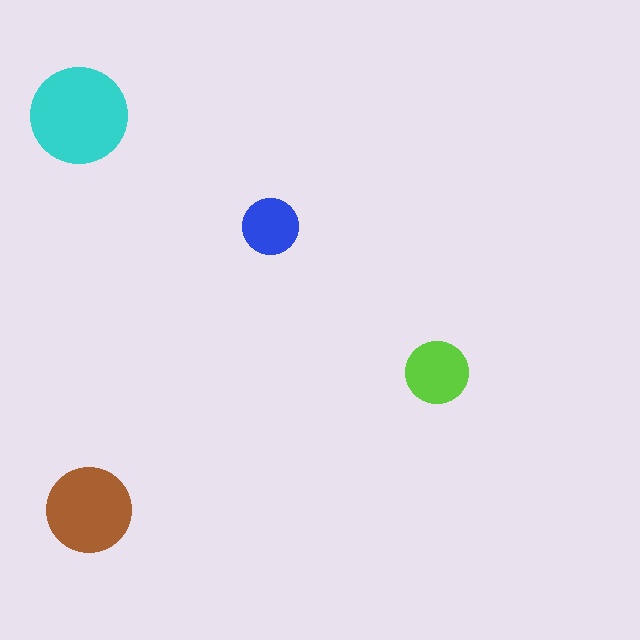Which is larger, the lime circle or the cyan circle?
The cyan one.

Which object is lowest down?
The brown circle is bottommost.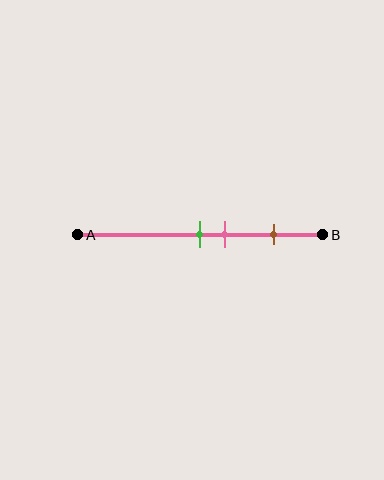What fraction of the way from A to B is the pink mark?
The pink mark is approximately 60% (0.6) of the way from A to B.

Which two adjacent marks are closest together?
The green and pink marks are the closest adjacent pair.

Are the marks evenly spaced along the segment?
No, the marks are not evenly spaced.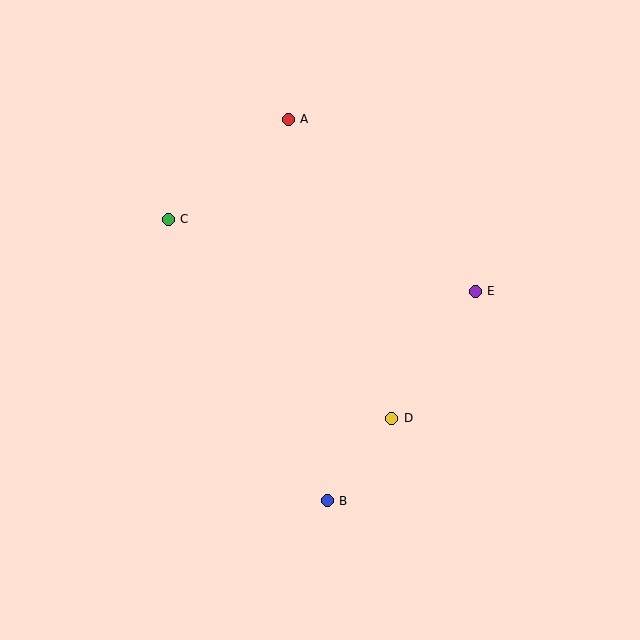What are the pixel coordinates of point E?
Point E is at (475, 291).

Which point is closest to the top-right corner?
Point E is closest to the top-right corner.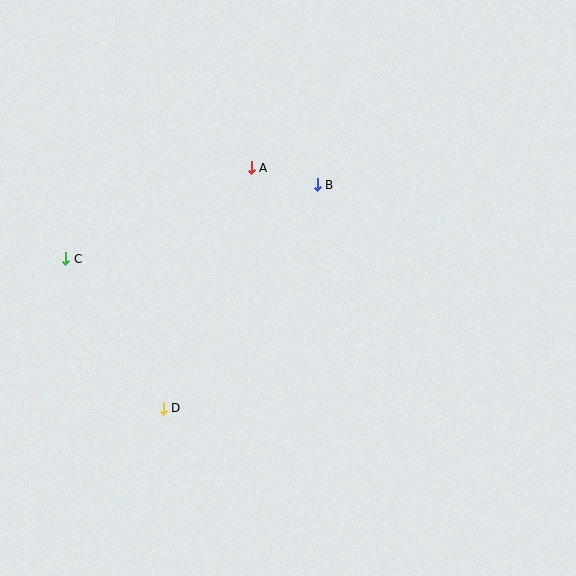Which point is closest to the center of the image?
Point B at (317, 185) is closest to the center.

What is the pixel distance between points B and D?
The distance between B and D is 271 pixels.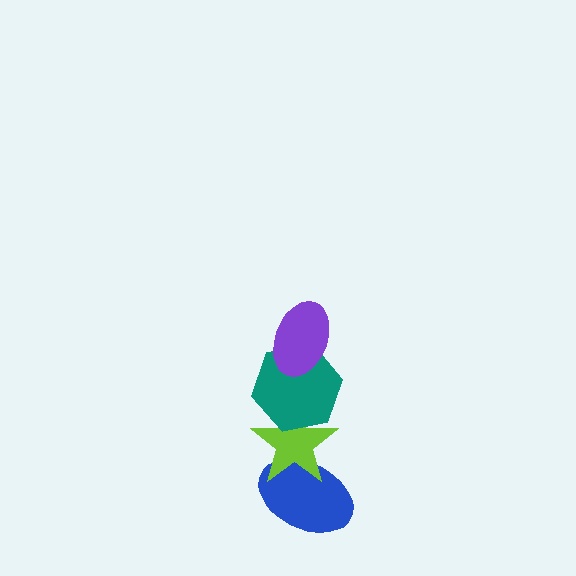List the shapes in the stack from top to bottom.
From top to bottom: the purple ellipse, the teal hexagon, the lime star, the blue ellipse.